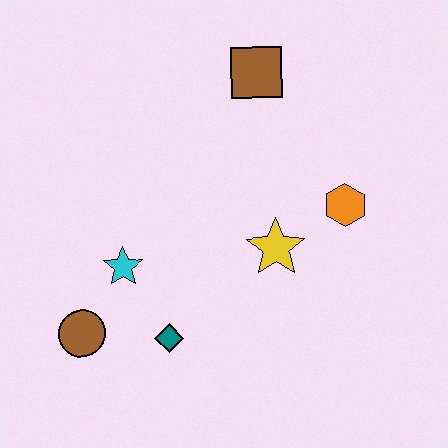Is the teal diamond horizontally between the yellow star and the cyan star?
Yes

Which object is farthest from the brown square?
The brown circle is farthest from the brown square.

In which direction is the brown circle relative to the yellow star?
The brown circle is to the left of the yellow star.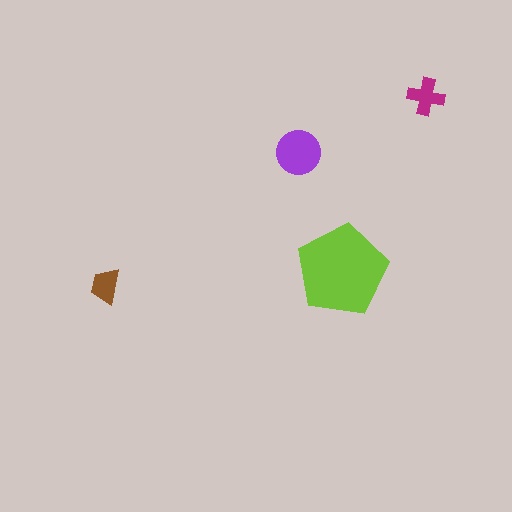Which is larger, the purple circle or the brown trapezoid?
The purple circle.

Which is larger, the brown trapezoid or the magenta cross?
The magenta cross.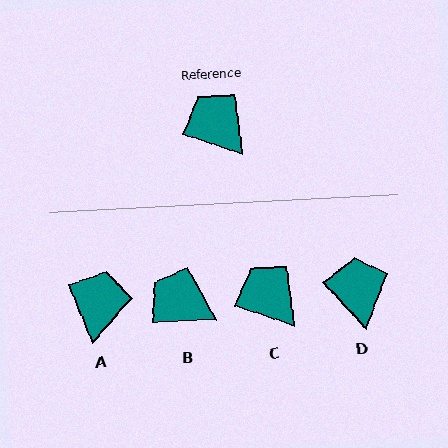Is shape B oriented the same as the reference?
No, it is off by about 20 degrees.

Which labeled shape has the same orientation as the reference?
C.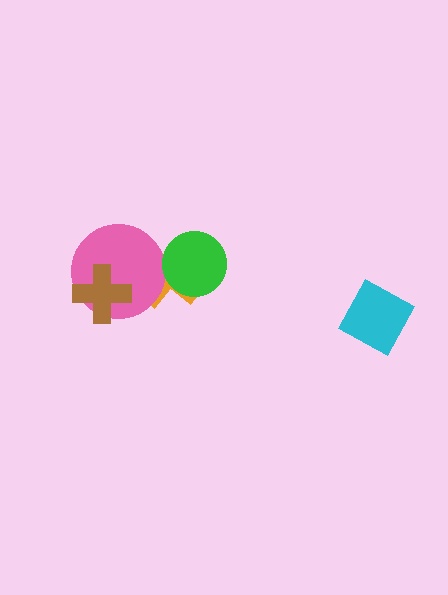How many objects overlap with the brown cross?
1 object overlaps with the brown cross.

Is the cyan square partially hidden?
No, no other shape covers it.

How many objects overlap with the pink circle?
2 objects overlap with the pink circle.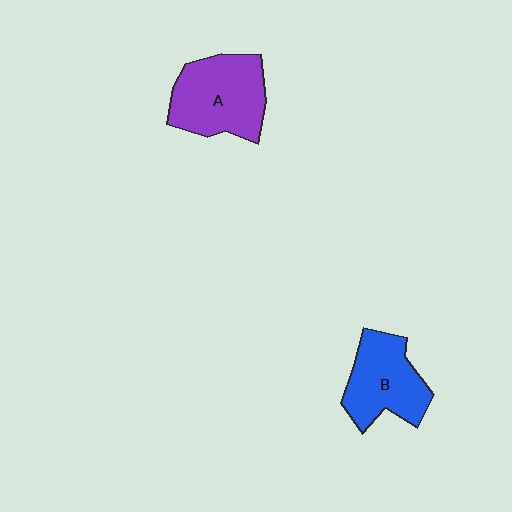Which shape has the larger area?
Shape A (purple).